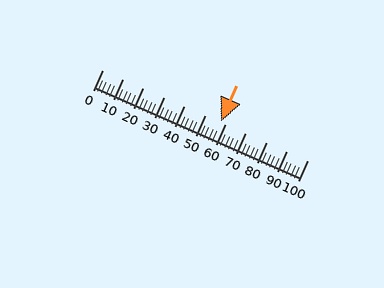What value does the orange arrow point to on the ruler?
The orange arrow points to approximately 58.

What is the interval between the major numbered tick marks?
The major tick marks are spaced 10 units apart.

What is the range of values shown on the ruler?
The ruler shows values from 0 to 100.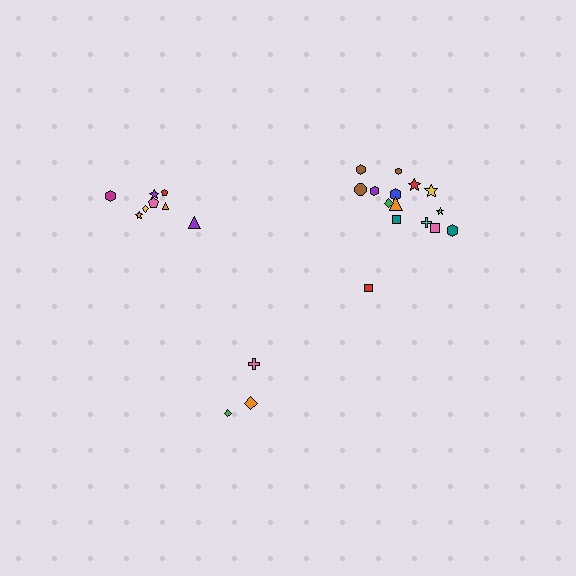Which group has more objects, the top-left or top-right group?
The top-right group.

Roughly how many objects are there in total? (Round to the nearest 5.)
Roughly 25 objects in total.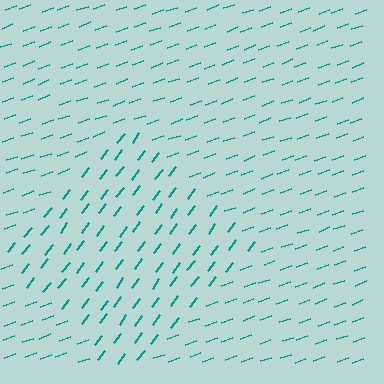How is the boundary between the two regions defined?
The boundary is defined purely by a change in line orientation (approximately 33 degrees difference). All lines are the same color and thickness.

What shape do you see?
I see a diamond.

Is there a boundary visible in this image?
Yes, there is a texture boundary formed by a change in line orientation.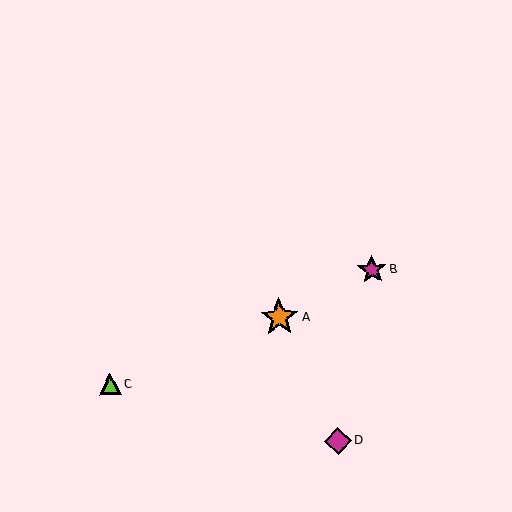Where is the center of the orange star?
The center of the orange star is at (280, 317).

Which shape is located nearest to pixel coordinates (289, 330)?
The orange star (labeled A) at (280, 317) is nearest to that location.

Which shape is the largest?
The orange star (labeled A) is the largest.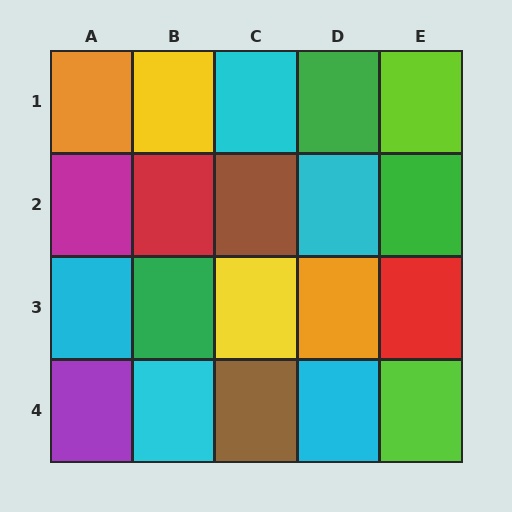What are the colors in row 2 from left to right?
Magenta, red, brown, cyan, green.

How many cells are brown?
2 cells are brown.